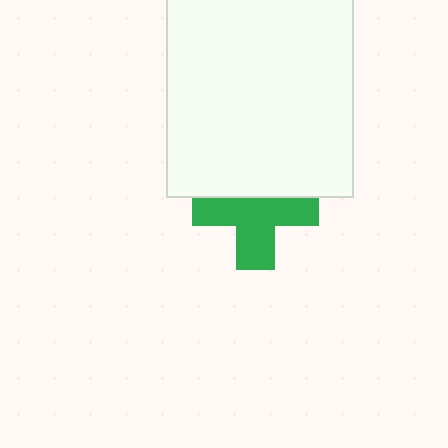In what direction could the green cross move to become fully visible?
The green cross could move down. That would shift it out from behind the white rectangle entirely.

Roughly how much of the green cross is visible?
About half of it is visible (roughly 64%).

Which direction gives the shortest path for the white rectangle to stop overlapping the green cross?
Moving up gives the shortest separation.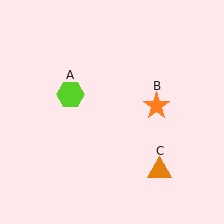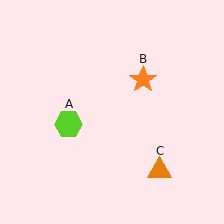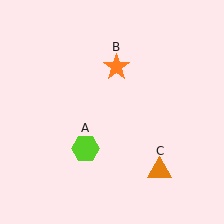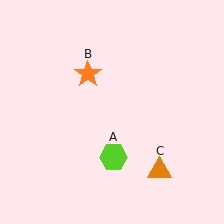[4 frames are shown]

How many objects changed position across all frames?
2 objects changed position: lime hexagon (object A), orange star (object B).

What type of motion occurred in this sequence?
The lime hexagon (object A), orange star (object B) rotated counterclockwise around the center of the scene.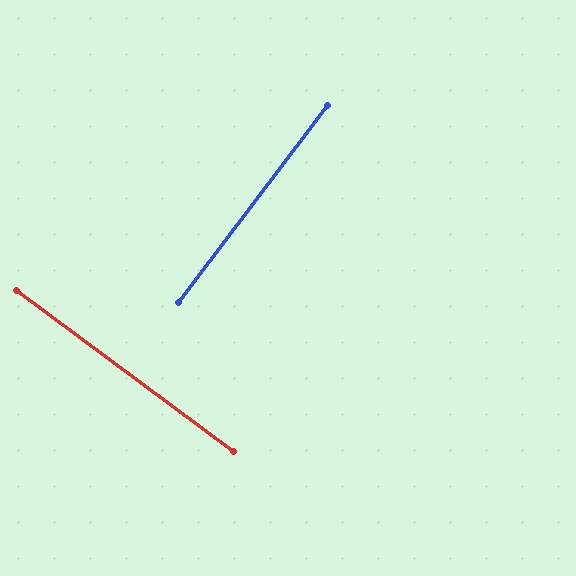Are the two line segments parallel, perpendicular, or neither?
Perpendicular — they meet at approximately 90°.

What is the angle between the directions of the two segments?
Approximately 90 degrees.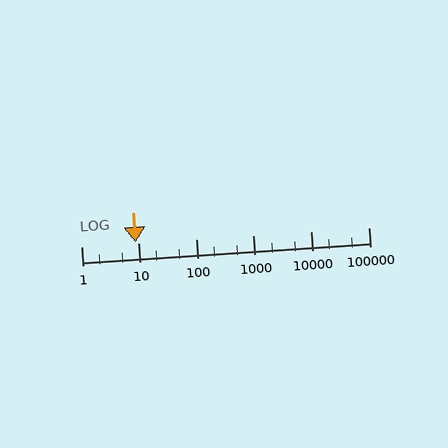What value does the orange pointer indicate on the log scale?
The pointer indicates approximately 9.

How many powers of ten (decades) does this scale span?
The scale spans 5 decades, from 1 to 100000.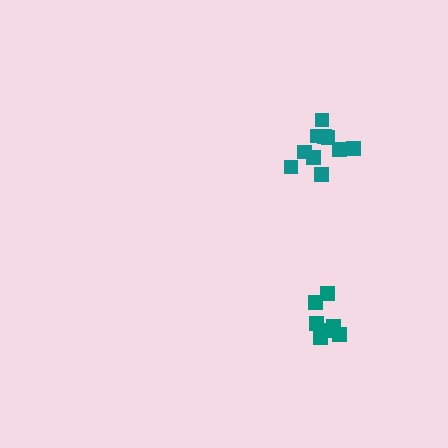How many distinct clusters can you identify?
There are 2 distinct clusters.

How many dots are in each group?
Group 1: 10 dots, Group 2: 7 dots (17 total).